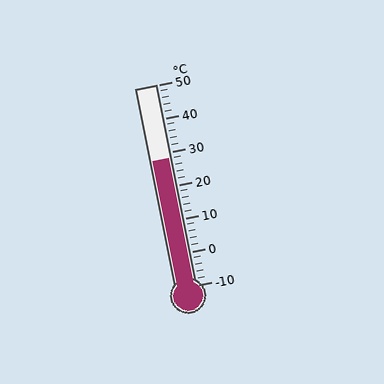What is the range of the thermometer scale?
The thermometer scale ranges from -10°C to 50°C.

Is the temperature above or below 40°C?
The temperature is below 40°C.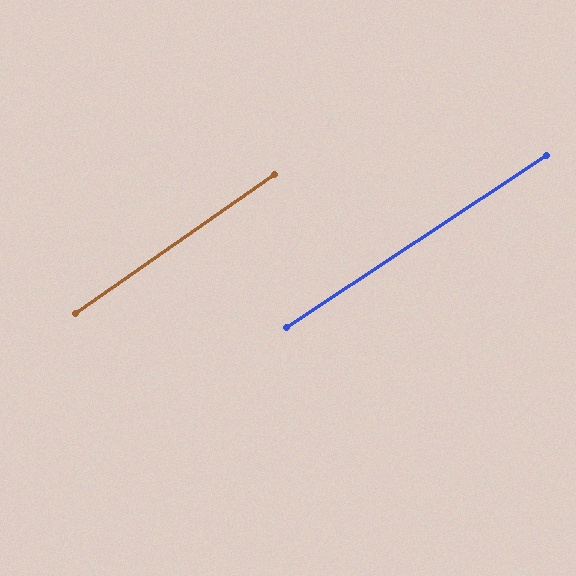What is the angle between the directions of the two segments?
Approximately 1 degree.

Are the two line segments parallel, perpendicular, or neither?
Parallel — their directions differ by only 1.3°.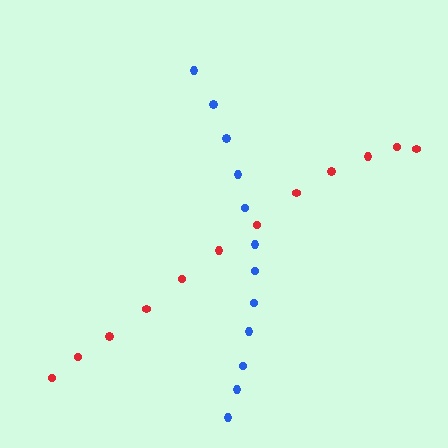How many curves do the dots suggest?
There are 2 distinct paths.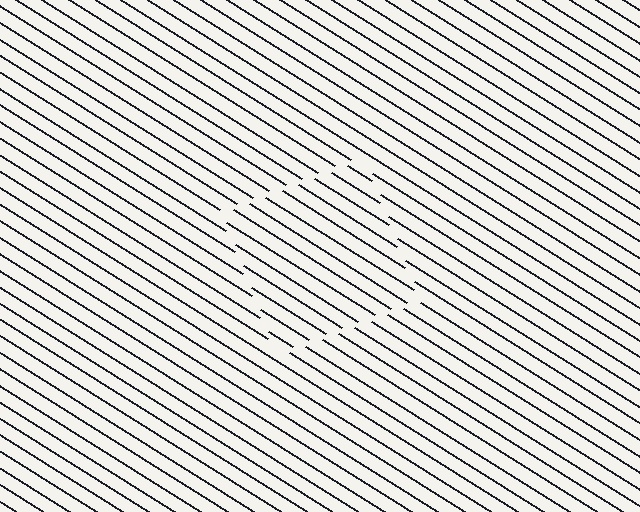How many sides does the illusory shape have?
4 sides — the line-ends trace a square.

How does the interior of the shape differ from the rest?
The interior of the shape contains the same grating, shifted by half a period — the contour is defined by the phase discontinuity where line-ends from the inner and outer gratings abut.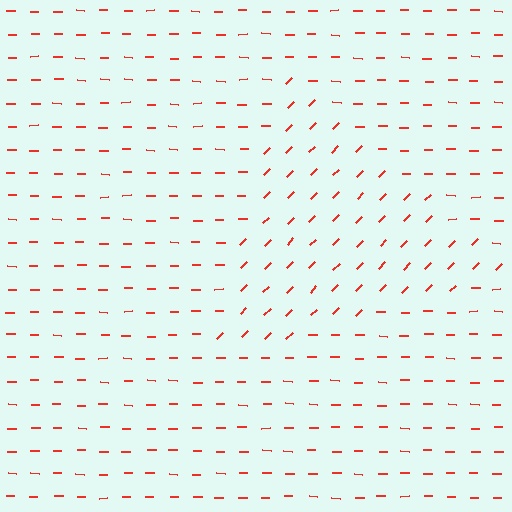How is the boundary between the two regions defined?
The boundary is defined purely by a change in line orientation (approximately 45 degrees difference). All lines are the same color and thickness.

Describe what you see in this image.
The image is filled with small red line segments. A triangle region in the image has lines oriented differently from the surrounding lines, creating a visible texture boundary.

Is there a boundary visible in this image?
Yes, there is a texture boundary formed by a change in line orientation.